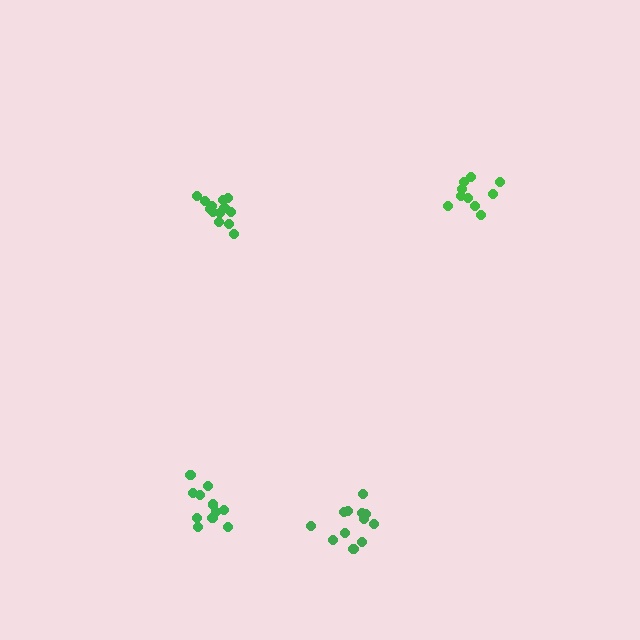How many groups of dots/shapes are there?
There are 4 groups.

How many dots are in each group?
Group 1: 13 dots, Group 2: 12 dots, Group 3: 10 dots, Group 4: 11 dots (46 total).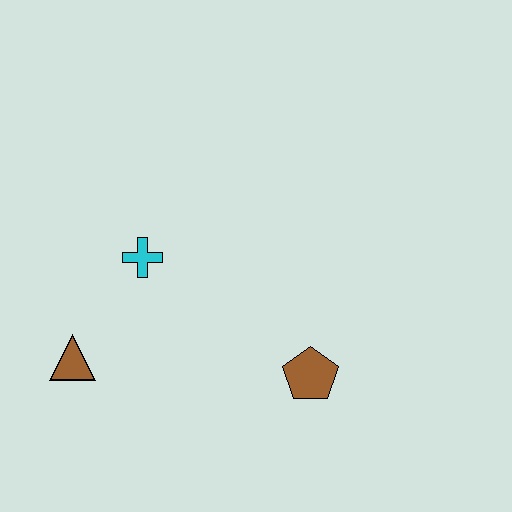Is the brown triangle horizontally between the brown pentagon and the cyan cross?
No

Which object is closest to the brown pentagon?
The cyan cross is closest to the brown pentagon.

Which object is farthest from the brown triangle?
The brown pentagon is farthest from the brown triangle.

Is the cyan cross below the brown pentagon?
No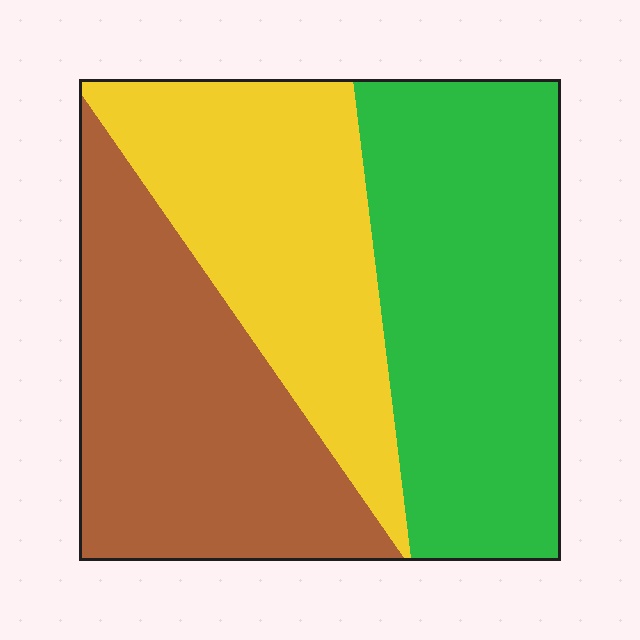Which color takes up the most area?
Green, at roughly 35%.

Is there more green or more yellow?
Green.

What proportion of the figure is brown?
Brown takes up about one third (1/3) of the figure.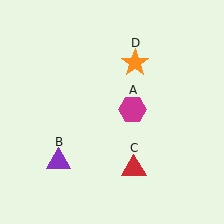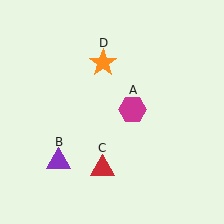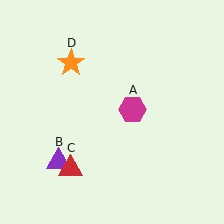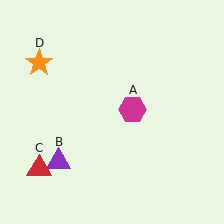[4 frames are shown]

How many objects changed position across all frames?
2 objects changed position: red triangle (object C), orange star (object D).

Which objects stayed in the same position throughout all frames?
Magenta hexagon (object A) and purple triangle (object B) remained stationary.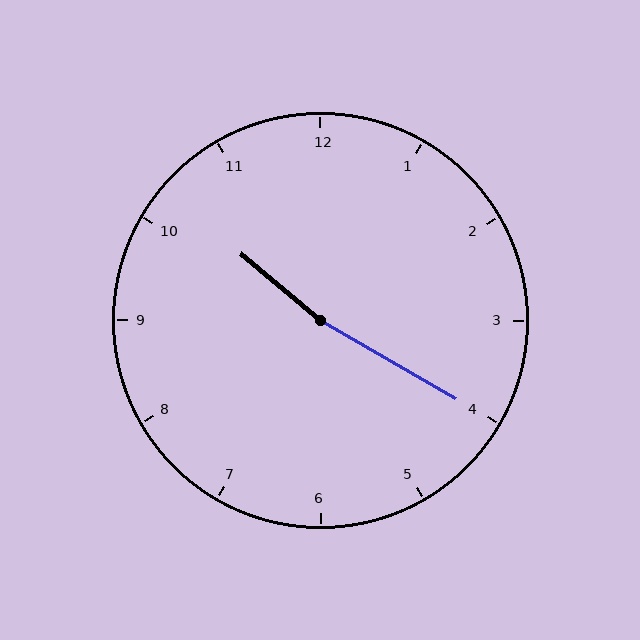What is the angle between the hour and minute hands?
Approximately 170 degrees.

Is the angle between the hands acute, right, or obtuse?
It is obtuse.